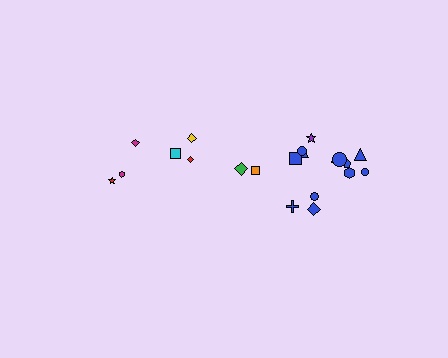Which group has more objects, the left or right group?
The right group.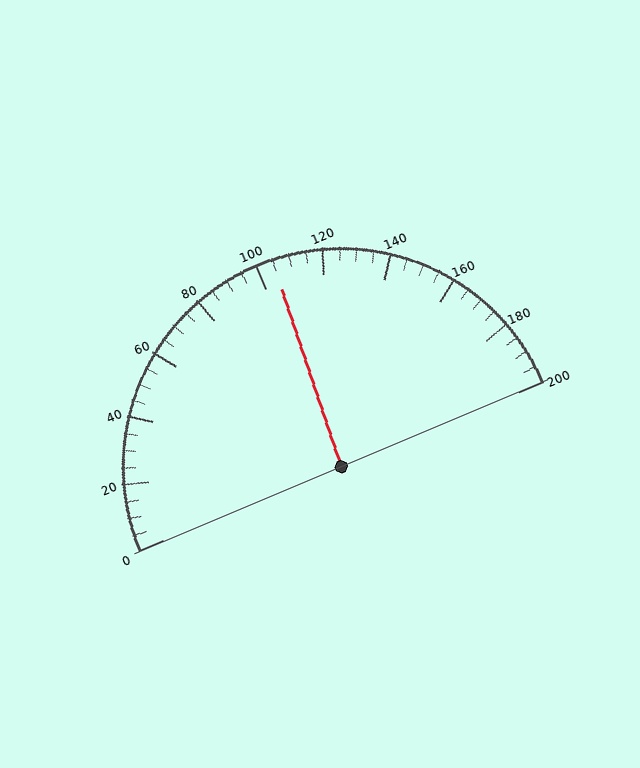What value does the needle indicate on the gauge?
The needle indicates approximately 105.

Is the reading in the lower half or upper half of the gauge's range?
The reading is in the upper half of the range (0 to 200).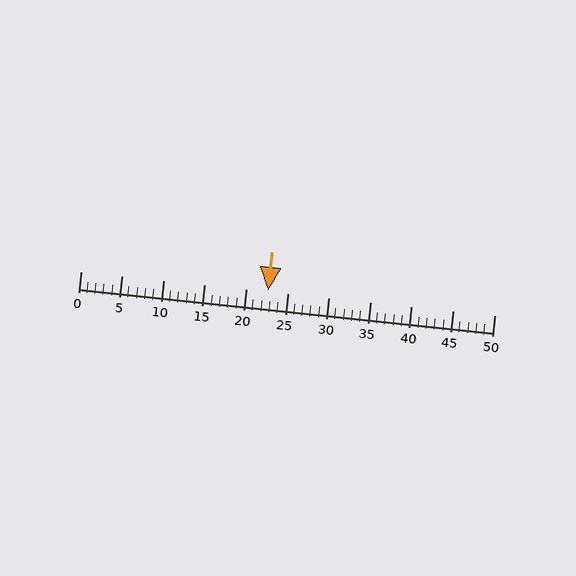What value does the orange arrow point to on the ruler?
The orange arrow points to approximately 23.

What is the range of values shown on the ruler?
The ruler shows values from 0 to 50.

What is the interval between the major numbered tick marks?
The major tick marks are spaced 5 units apart.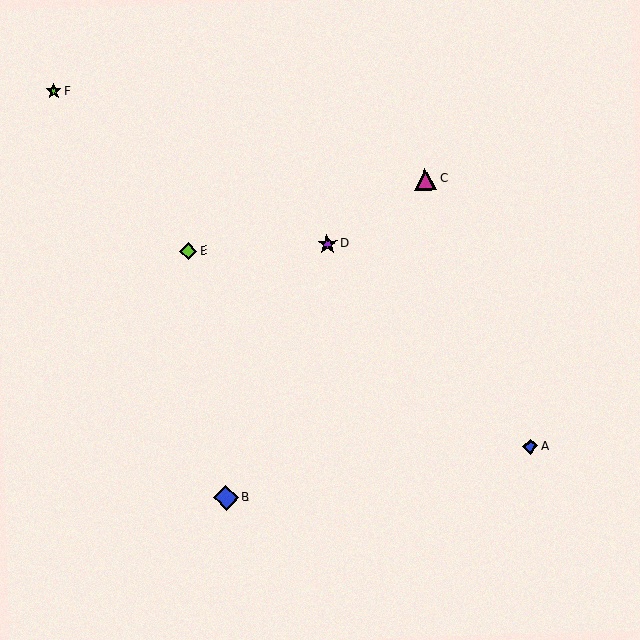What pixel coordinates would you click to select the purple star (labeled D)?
Click at (327, 244) to select the purple star D.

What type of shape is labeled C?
Shape C is a magenta triangle.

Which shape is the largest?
The blue diamond (labeled B) is the largest.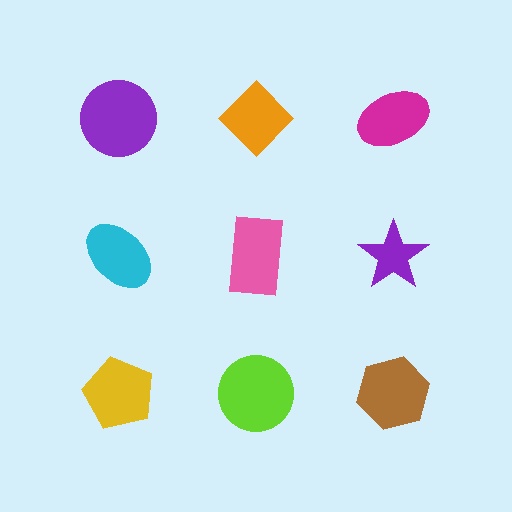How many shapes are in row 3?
3 shapes.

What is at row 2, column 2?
A pink rectangle.